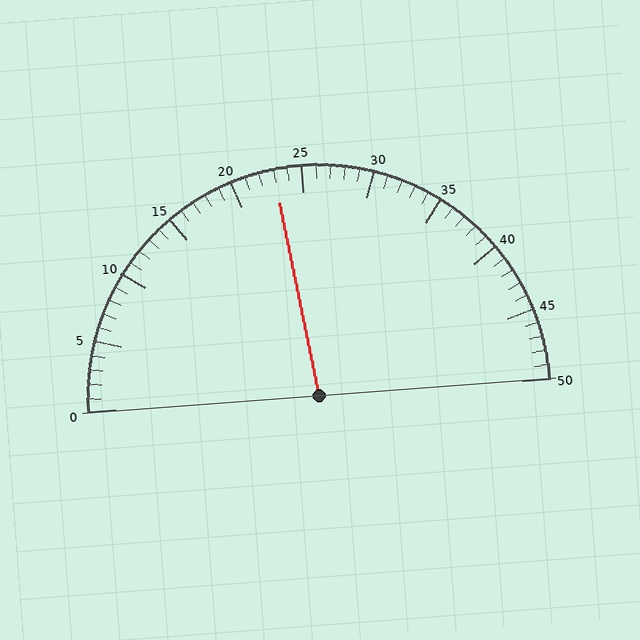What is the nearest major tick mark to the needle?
The nearest major tick mark is 25.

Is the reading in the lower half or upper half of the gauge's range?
The reading is in the lower half of the range (0 to 50).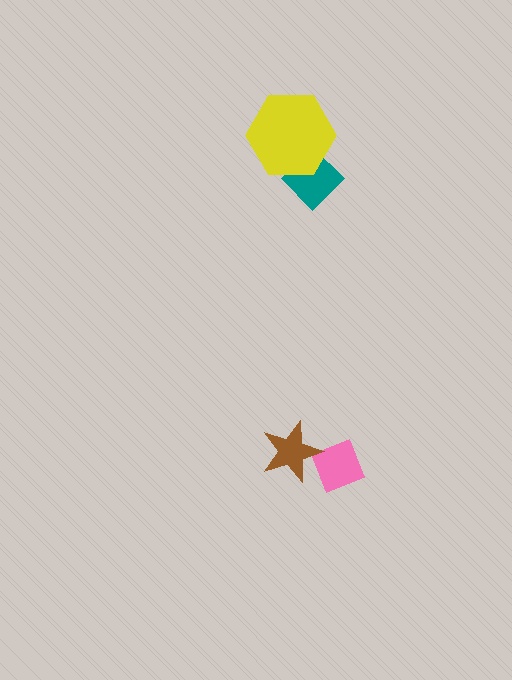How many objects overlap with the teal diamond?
1 object overlaps with the teal diamond.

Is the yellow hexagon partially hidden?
No, no other shape covers it.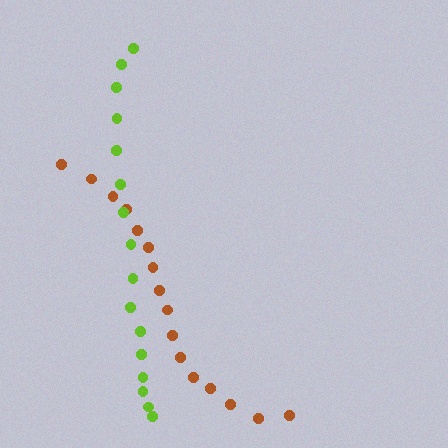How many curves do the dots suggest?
There are 2 distinct paths.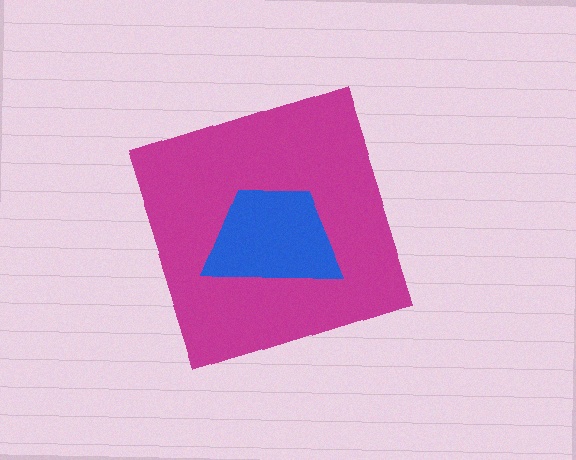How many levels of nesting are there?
2.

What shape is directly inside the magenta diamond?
The blue trapezoid.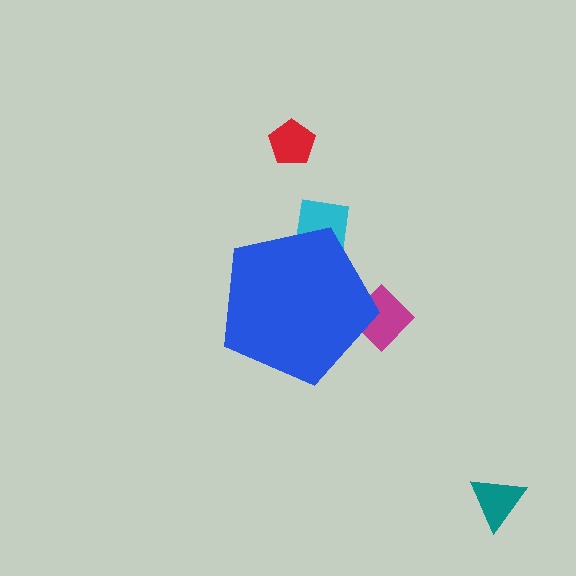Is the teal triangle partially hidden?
No, the teal triangle is fully visible.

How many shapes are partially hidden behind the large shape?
2 shapes are partially hidden.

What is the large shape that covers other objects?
A blue pentagon.